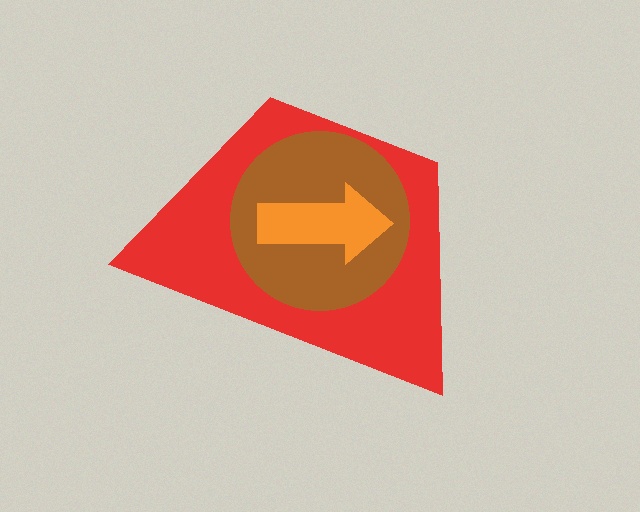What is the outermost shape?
The red trapezoid.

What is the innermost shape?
The orange arrow.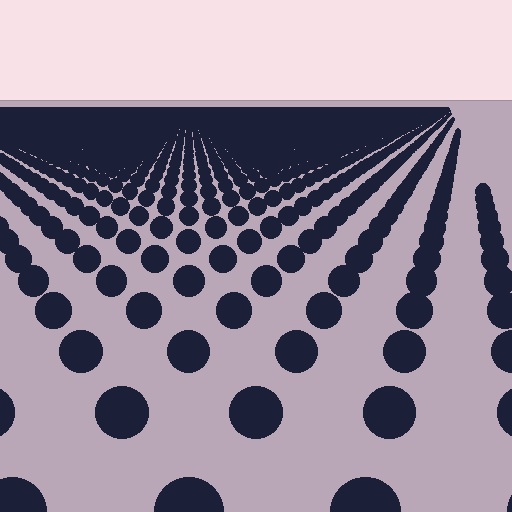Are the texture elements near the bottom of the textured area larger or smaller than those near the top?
Larger. Near the bottom, elements are closer to the viewer and appear at a bigger on-screen size.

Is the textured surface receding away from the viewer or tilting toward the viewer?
The surface is receding away from the viewer. Texture elements get smaller and denser toward the top.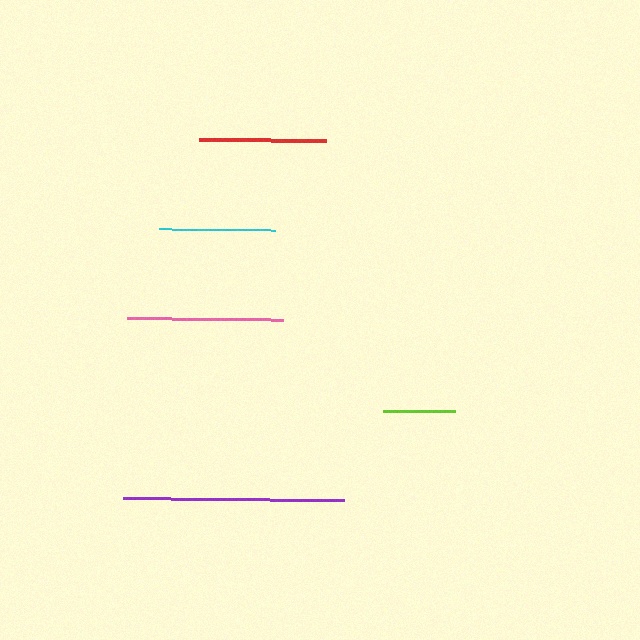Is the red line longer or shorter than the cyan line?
The red line is longer than the cyan line.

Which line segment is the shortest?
The lime line is the shortest at approximately 72 pixels.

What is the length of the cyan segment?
The cyan segment is approximately 116 pixels long.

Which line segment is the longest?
The purple line is the longest at approximately 221 pixels.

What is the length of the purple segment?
The purple segment is approximately 221 pixels long.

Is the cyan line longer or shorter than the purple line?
The purple line is longer than the cyan line.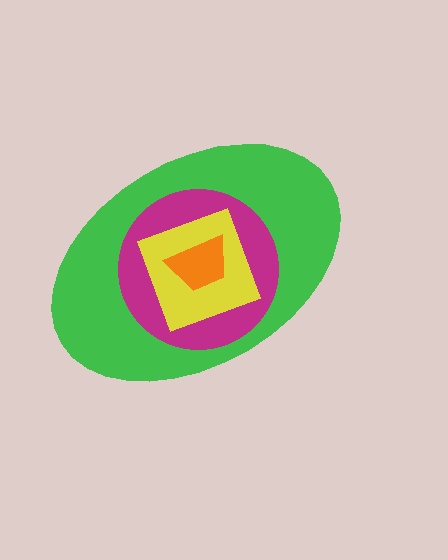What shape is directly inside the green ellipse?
The magenta circle.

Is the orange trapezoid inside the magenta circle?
Yes.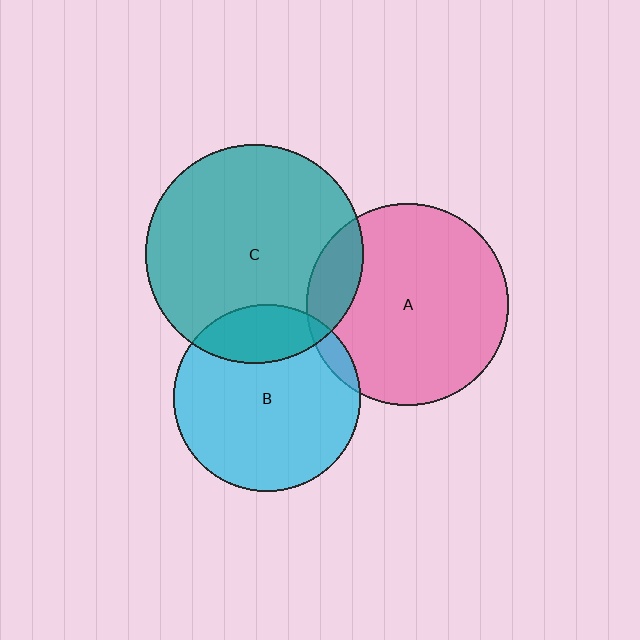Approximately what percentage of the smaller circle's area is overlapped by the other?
Approximately 5%.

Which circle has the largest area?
Circle C (teal).